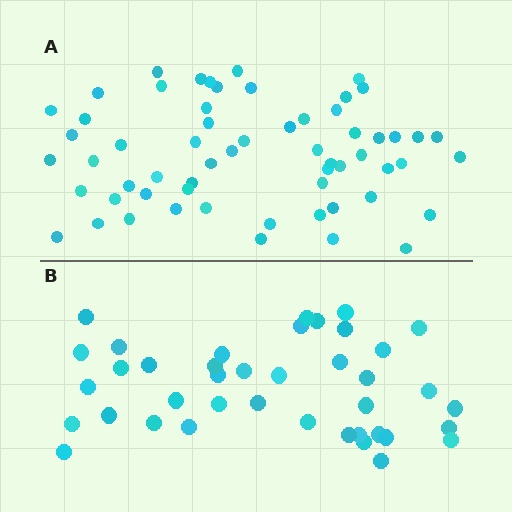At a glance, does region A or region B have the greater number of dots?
Region A (the top region) has more dots.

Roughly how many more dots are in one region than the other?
Region A has approximately 20 more dots than region B.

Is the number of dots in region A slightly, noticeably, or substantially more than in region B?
Region A has substantially more. The ratio is roughly 1.5 to 1.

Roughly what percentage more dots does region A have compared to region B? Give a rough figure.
About 50% more.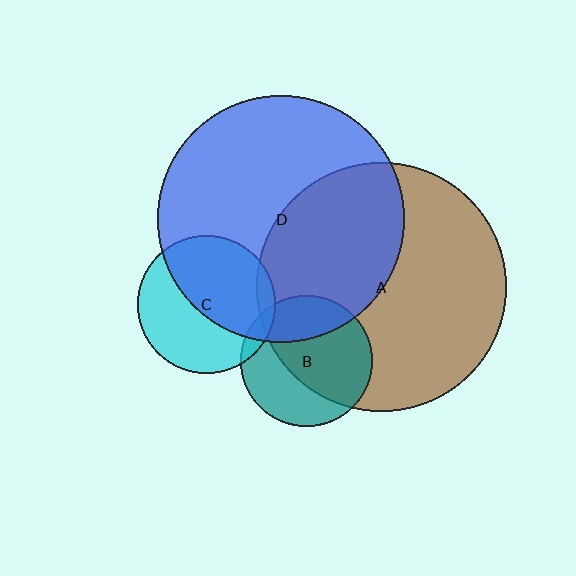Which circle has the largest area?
Circle A (brown).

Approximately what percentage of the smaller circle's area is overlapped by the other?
Approximately 40%.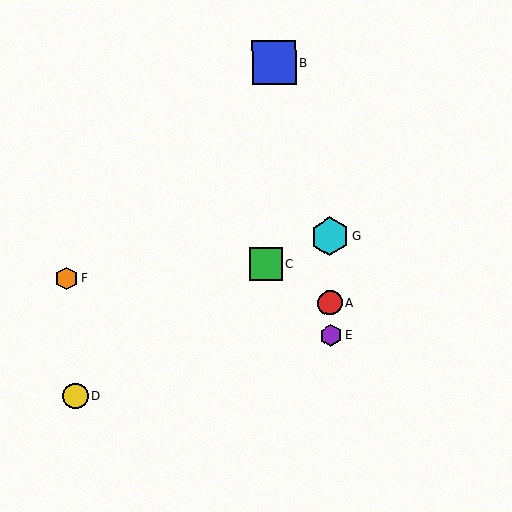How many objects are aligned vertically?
3 objects (A, E, G) are aligned vertically.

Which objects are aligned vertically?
Objects A, E, G are aligned vertically.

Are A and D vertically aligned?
No, A is at x≈330 and D is at x≈76.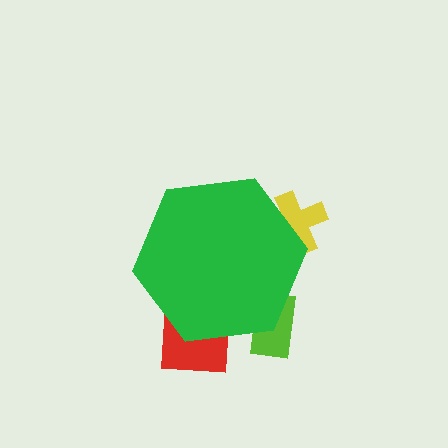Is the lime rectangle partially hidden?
Yes, the lime rectangle is partially hidden behind the green hexagon.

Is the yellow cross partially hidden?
Yes, the yellow cross is partially hidden behind the green hexagon.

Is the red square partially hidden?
Yes, the red square is partially hidden behind the green hexagon.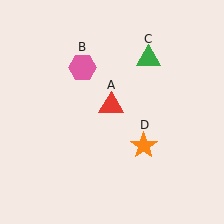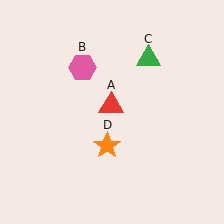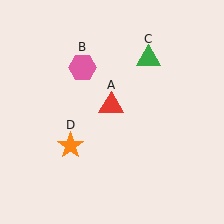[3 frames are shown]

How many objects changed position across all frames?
1 object changed position: orange star (object D).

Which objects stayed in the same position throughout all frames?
Red triangle (object A) and pink hexagon (object B) and green triangle (object C) remained stationary.